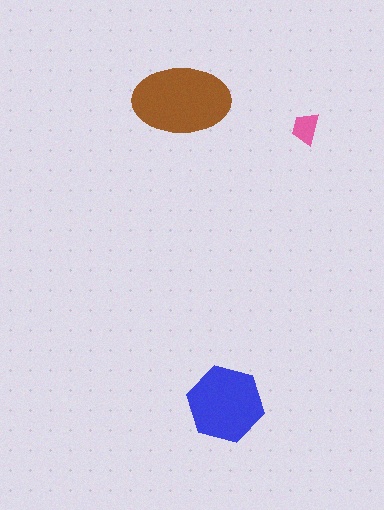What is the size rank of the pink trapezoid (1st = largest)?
3rd.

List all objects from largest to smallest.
The brown ellipse, the blue hexagon, the pink trapezoid.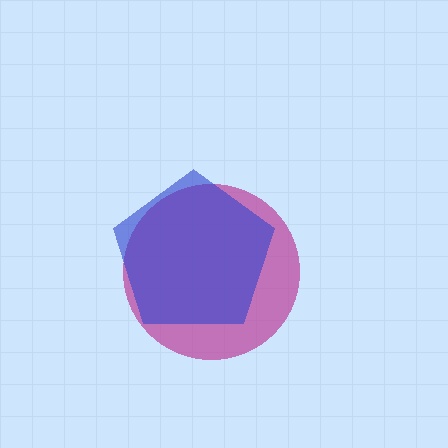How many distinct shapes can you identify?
There are 2 distinct shapes: a magenta circle, a blue pentagon.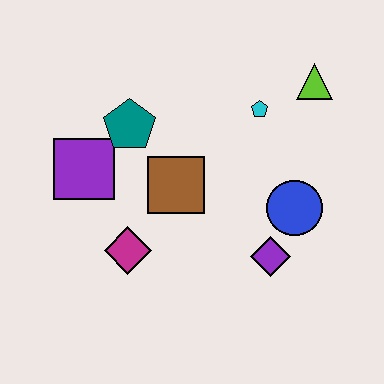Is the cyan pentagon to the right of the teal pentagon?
Yes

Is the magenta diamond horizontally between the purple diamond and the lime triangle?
No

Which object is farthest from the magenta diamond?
The lime triangle is farthest from the magenta diamond.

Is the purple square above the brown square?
Yes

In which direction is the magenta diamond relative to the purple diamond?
The magenta diamond is to the left of the purple diamond.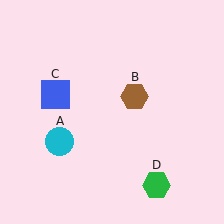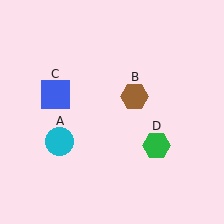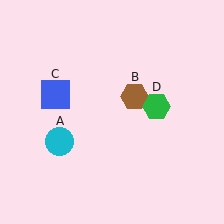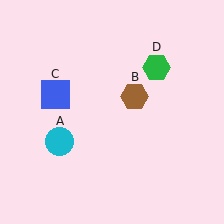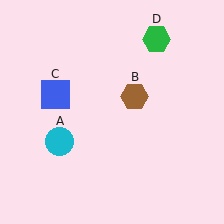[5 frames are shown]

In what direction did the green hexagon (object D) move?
The green hexagon (object D) moved up.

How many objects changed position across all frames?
1 object changed position: green hexagon (object D).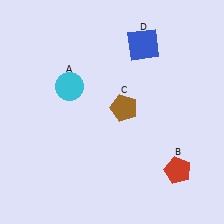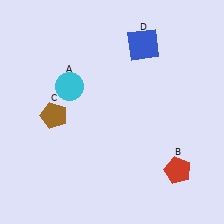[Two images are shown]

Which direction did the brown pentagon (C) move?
The brown pentagon (C) moved left.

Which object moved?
The brown pentagon (C) moved left.